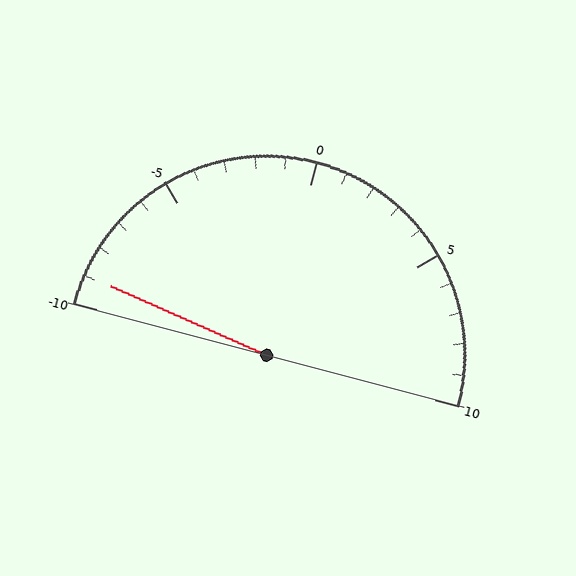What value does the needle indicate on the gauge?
The needle indicates approximately -9.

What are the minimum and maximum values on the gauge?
The gauge ranges from -10 to 10.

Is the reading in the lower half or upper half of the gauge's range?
The reading is in the lower half of the range (-10 to 10).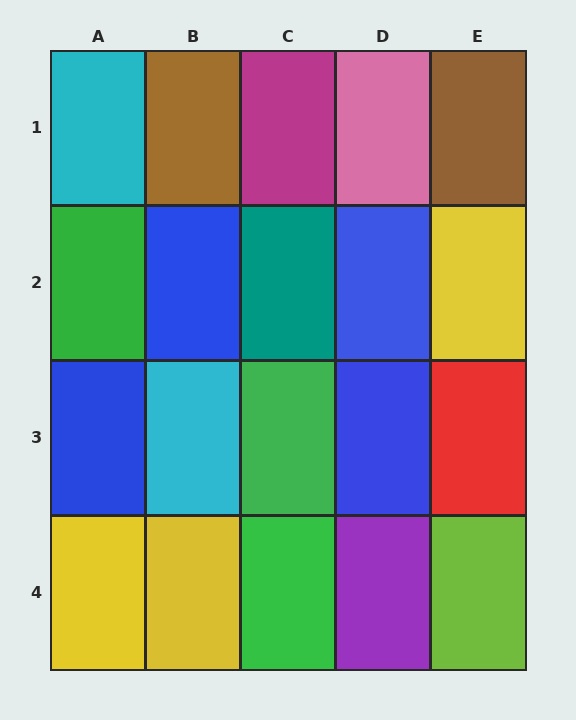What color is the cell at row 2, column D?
Blue.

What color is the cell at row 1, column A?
Cyan.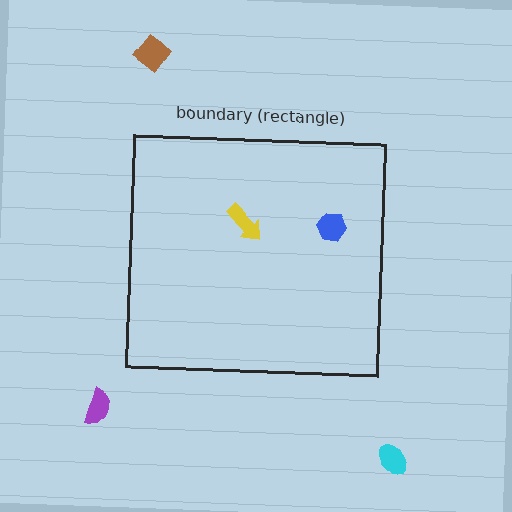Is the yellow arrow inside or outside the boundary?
Inside.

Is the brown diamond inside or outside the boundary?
Outside.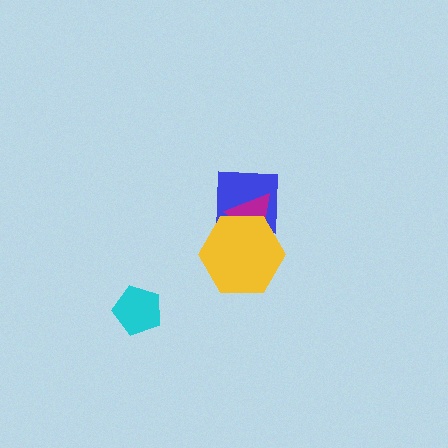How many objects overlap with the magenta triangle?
2 objects overlap with the magenta triangle.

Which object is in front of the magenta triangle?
The yellow hexagon is in front of the magenta triangle.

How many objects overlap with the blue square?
2 objects overlap with the blue square.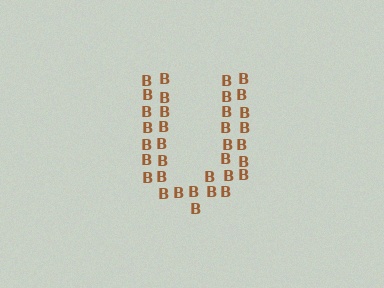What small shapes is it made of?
It is made of small letter B's.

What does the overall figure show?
The overall figure shows the letter U.